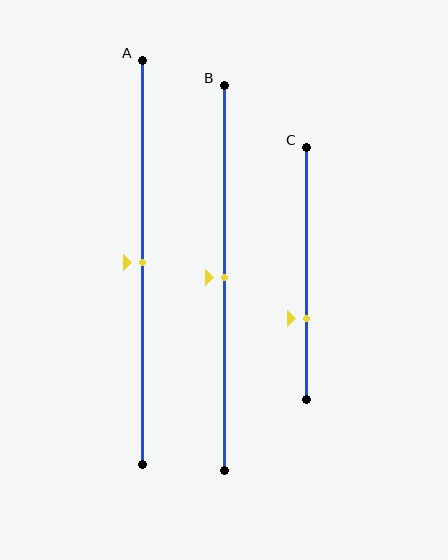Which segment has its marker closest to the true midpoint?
Segment A has its marker closest to the true midpoint.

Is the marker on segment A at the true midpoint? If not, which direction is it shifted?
Yes, the marker on segment A is at the true midpoint.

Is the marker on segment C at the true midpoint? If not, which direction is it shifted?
No, the marker on segment C is shifted downward by about 18% of the segment length.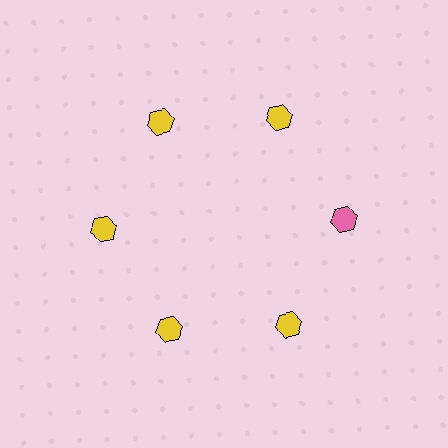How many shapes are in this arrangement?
There are 6 shapes arranged in a ring pattern.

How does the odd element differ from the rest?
It has a different color: pink instead of yellow.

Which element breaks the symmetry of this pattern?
The pink hexagon at roughly the 3 o'clock position breaks the symmetry. All other shapes are yellow hexagons.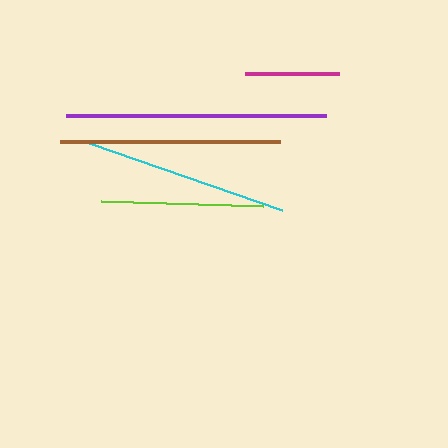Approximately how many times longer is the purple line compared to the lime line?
The purple line is approximately 1.6 times the length of the lime line.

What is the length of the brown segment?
The brown segment is approximately 220 pixels long.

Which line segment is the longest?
The purple line is the longest at approximately 260 pixels.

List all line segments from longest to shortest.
From longest to shortest: purple, brown, cyan, lime, magenta.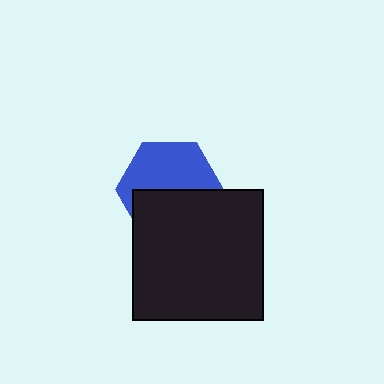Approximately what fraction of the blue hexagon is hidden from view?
Roughly 47% of the blue hexagon is hidden behind the black square.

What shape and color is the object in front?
The object in front is a black square.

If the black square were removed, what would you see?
You would see the complete blue hexagon.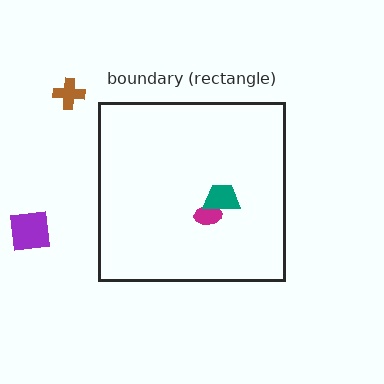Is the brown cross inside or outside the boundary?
Outside.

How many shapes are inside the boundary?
2 inside, 2 outside.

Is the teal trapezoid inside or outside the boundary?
Inside.